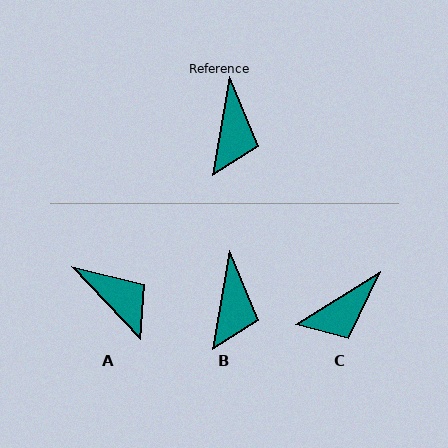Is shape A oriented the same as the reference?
No, it is off by about 53 degrees.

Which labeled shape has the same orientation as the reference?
B.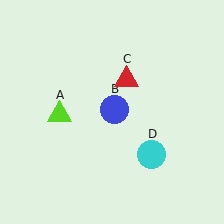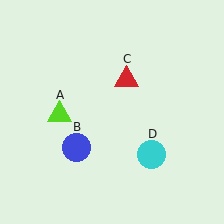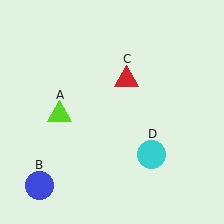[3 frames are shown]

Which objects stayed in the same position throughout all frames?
Lime triangle (object A) and red triangle (object C) and cyan circle (object D) remained stationary.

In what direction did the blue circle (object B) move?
The blue circle (object B) moved down and to the left.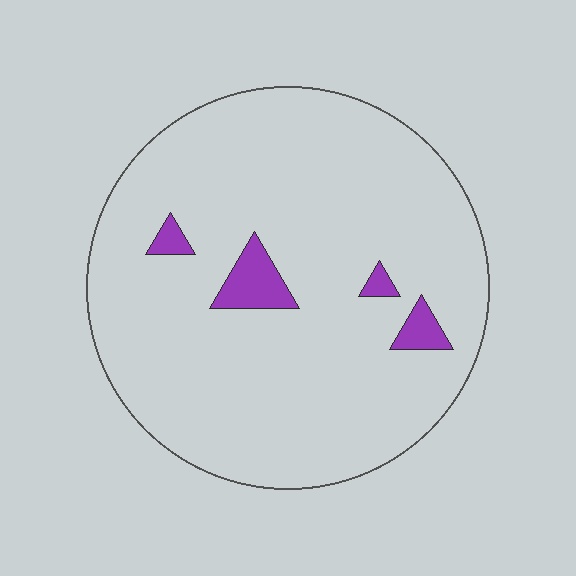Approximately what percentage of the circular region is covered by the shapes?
Approximately 5%.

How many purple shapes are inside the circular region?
4.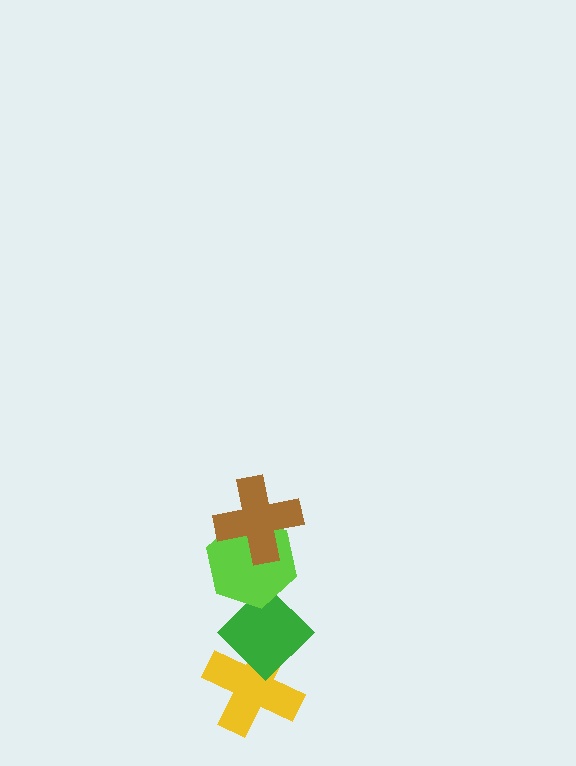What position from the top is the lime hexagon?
The lime hexagon is 2nd from the top.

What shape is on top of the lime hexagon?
The brown cross is on top of the lime hexagon.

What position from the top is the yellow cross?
The yellow cross is 4th from the top.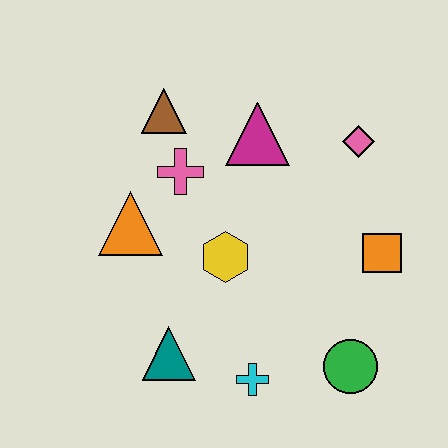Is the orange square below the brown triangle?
Yes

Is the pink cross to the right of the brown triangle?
Yes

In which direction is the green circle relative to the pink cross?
The green circle is below the pink cross.